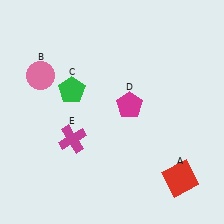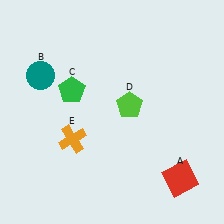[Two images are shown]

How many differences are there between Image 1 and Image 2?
There are 3 differences between the two images.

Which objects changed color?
B changed from pink to teal. D changed from magenta to lime. E changed from magenta to orange.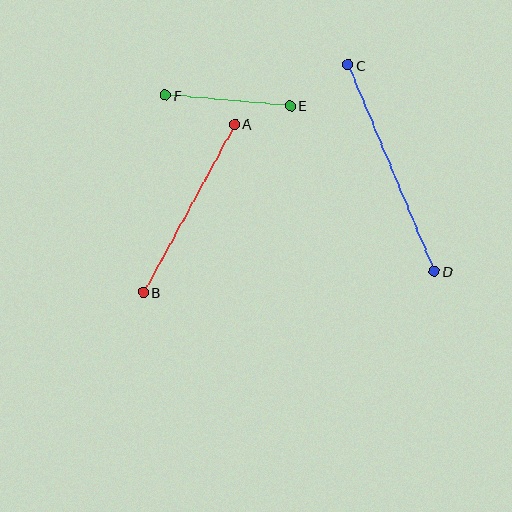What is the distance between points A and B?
The distance is approximately 191 pixels.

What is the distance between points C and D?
The distance is approximately 224 pixels.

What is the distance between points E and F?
The distance is approximately 125 pixels.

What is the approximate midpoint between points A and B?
The midpoint is at approximately (189, 208) pixels.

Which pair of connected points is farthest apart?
Points C and D are farthest apart.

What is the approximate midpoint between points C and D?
The midpoint is at approximately (391, 168) pixels.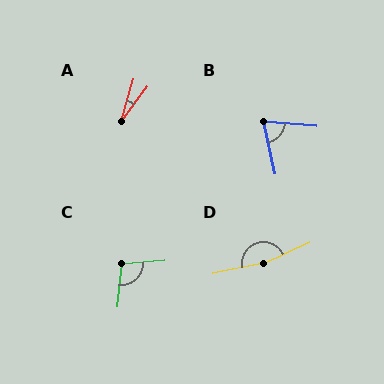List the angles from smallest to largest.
A (21°), B (72°), C (101°), D (166°).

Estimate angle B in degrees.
Approximately 72 degrees.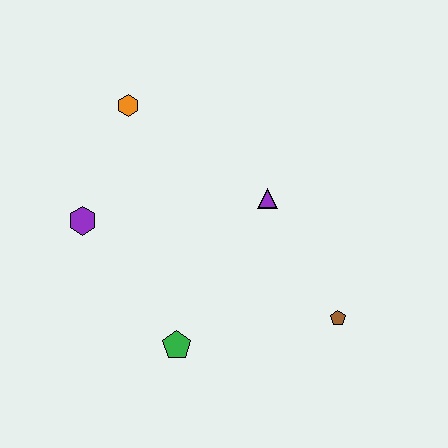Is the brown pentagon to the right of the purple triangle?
Yes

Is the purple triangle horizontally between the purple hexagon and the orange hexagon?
No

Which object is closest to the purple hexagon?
The orange hexagon is closest to the purple hexagon.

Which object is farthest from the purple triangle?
The purple hexagon is farthest from the purple triangle.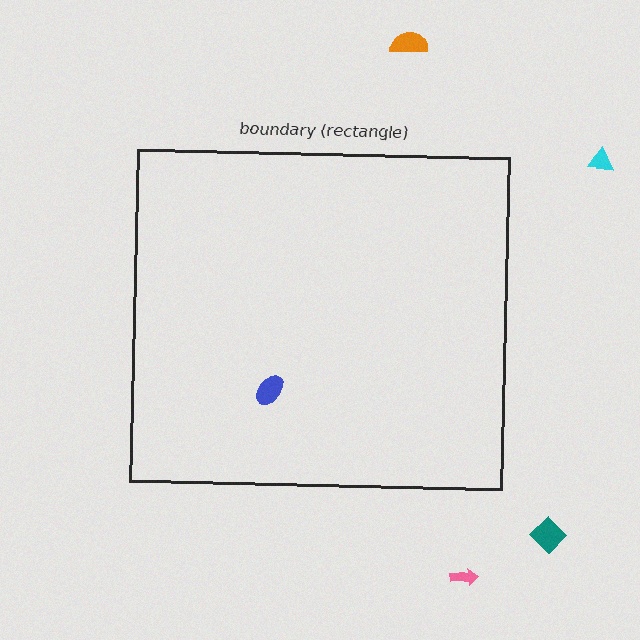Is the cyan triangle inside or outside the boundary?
Outside.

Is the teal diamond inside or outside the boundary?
Outside.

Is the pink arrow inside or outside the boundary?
Outside.